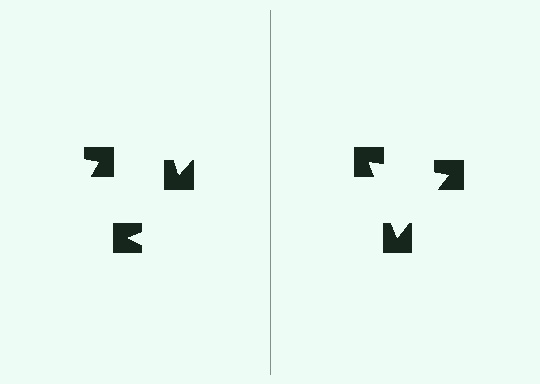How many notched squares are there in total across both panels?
6 — 3 on each side.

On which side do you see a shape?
An illusory triangle appears on the right side. On the left side the wedge cuts are rotated, so no coherent shape forms.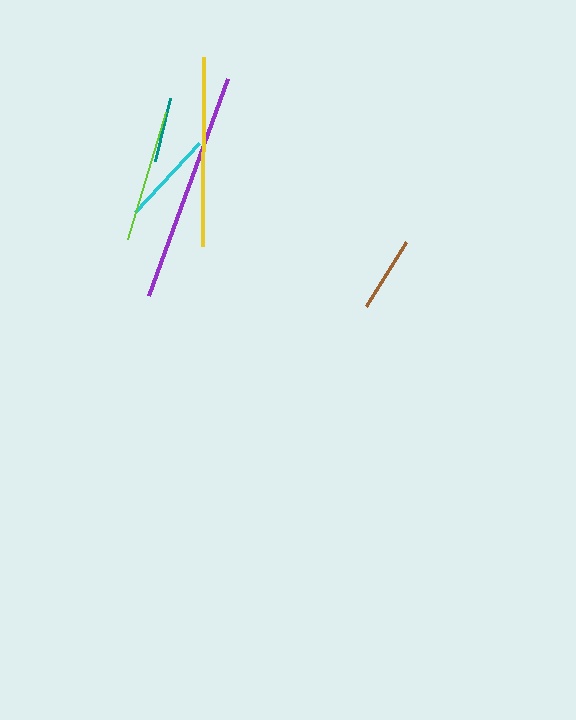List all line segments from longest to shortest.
From longest to shortest: purple, yellow, lime, cyan, brown, teal.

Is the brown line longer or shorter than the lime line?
The lime line is longer than the brown line.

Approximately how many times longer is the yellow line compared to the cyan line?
The yellow line is approximately 2.0 times the length of the cyan line.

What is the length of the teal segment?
The teal segment is approximately 65 pixels long.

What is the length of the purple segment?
The purple segment is approximately 231 pixels long.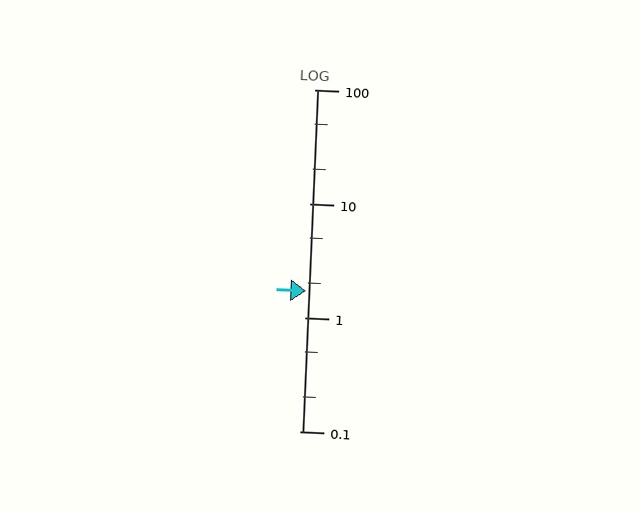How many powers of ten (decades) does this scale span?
The scale spans 3 decades, from 0.1 to 100.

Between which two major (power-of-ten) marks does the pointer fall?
The pointer is between 1 and 10.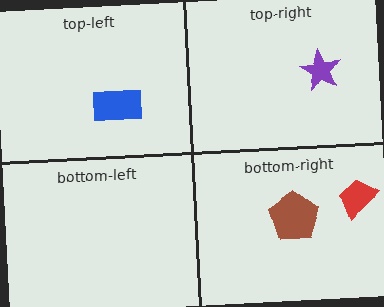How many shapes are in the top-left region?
1.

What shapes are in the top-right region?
The purple star.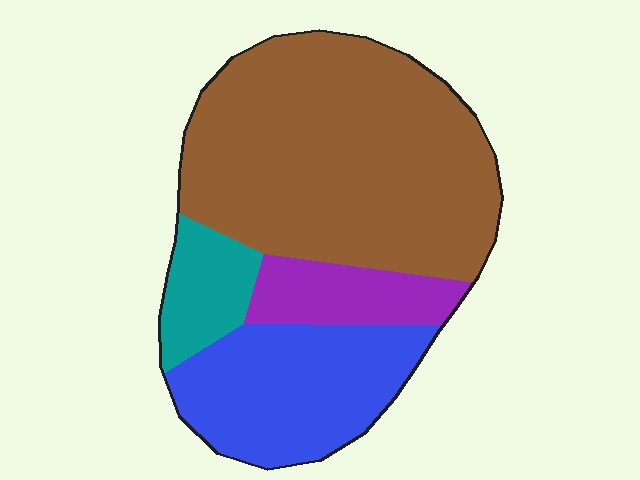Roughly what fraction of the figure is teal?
Teal covers roughly 10% of the figure.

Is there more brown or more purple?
Brown.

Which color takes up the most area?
Brown, at roughly 55%.